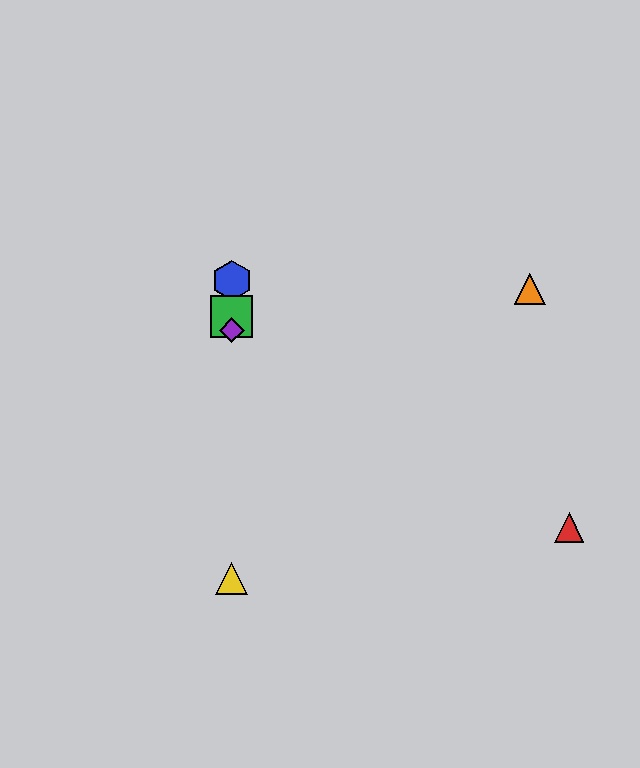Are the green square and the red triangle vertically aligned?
No, the green square is at x≈232 and the red triangle is at x≈569.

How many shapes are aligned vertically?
4 shapes (the blue hexagon, the green square, the yellow triangle, the purple diamond) are aligned vertically.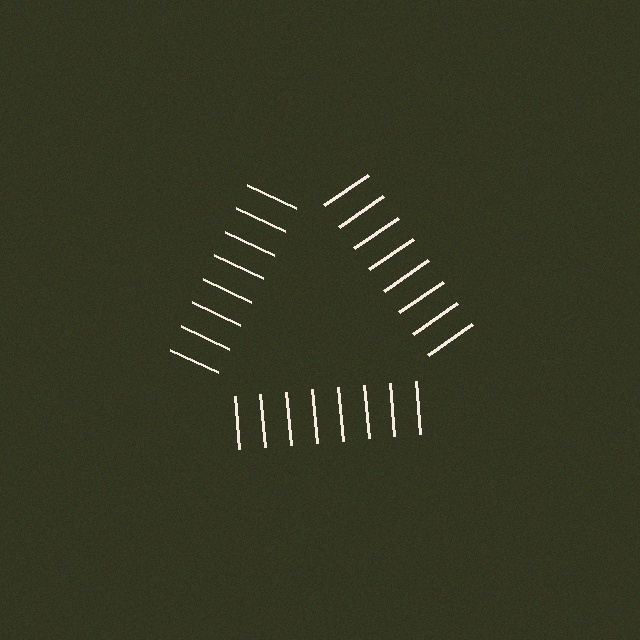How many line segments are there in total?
24 — 8 along each of the 3 edges.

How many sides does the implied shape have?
3 sides — the line-ends trace a triangle.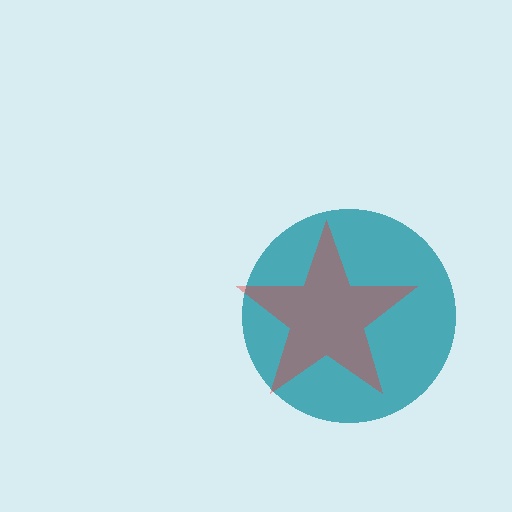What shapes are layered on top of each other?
The layered shapes are: a teal circle, a red star.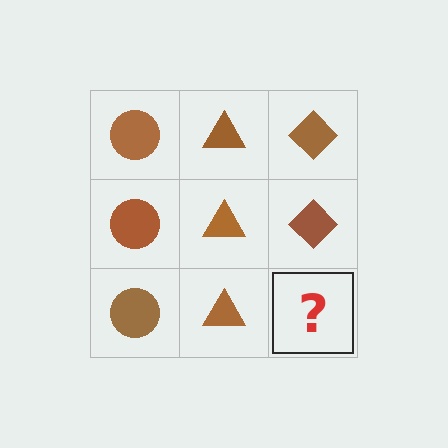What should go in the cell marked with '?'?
The missing cell should contain a brown diamond.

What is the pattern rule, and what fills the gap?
The rule is that each column has a consistent shape. The gap should be filled with a brown diamond.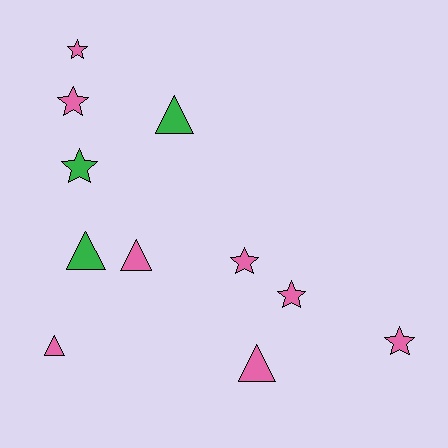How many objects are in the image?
There are 11 objects.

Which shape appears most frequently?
Star, with 6 objects.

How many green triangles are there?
There are 2 green triangles.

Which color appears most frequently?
Pink, with 8 objects.